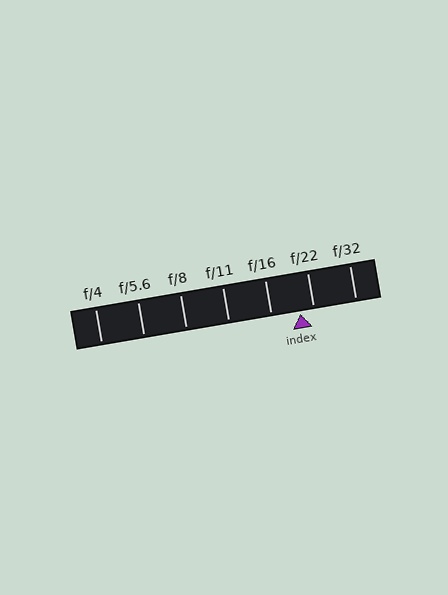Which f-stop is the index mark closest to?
The index mark is closest to f/22.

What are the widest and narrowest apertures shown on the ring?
The widest aperture shown is f/4 and the narrowest is f/32.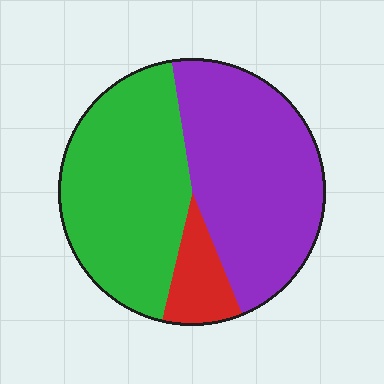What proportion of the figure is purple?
Purple takes up about one half (1/2) of the figure.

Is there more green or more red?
Green.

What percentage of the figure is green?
Green covers about 45% of the figure.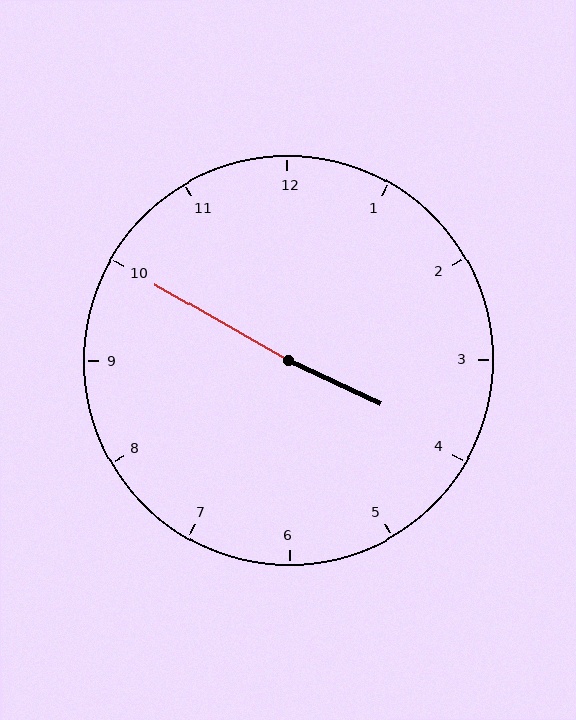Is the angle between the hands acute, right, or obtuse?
It is obtuse.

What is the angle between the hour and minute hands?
Approximately 175 degrees.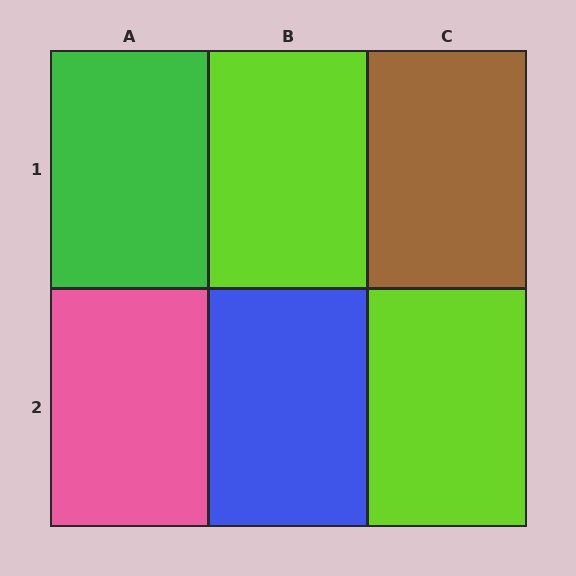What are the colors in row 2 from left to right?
Pink, blue, lime.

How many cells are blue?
1 cell is blue.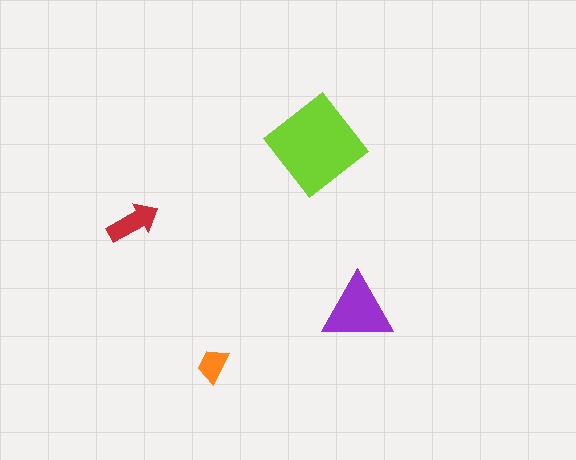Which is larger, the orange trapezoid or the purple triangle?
The purple triangle.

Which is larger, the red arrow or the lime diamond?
The lime diamond.